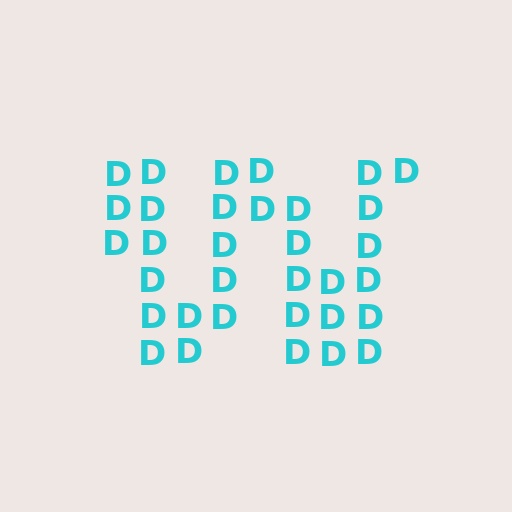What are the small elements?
The small elements are letter D's.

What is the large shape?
The large shape is the letter W.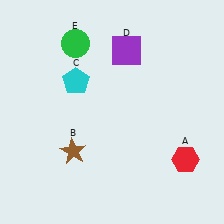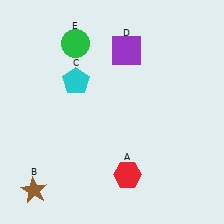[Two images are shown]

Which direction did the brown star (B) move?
The brown star (B) moved left.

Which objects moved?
The objects that moved are: the red hexagon (A), the brown star (B).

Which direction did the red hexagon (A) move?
The red hexagon (A) moved left.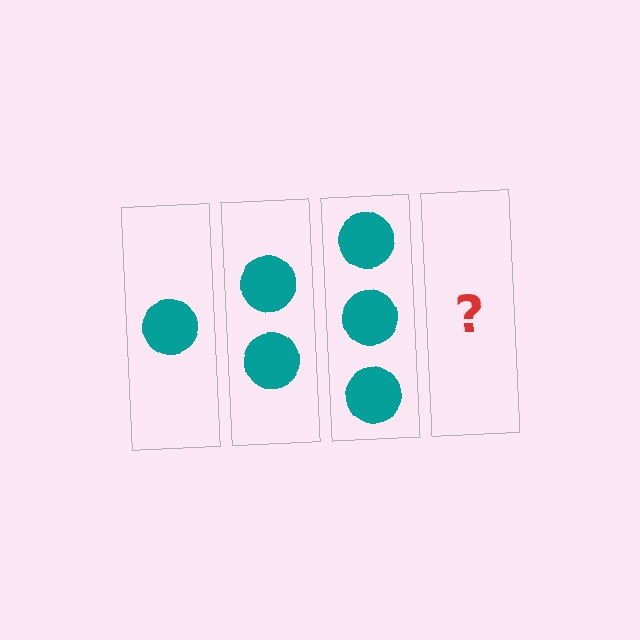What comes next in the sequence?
The next element should be 4 circles.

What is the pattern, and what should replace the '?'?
The pattern is that each step adds one more circle. The '?' should be 4 circles.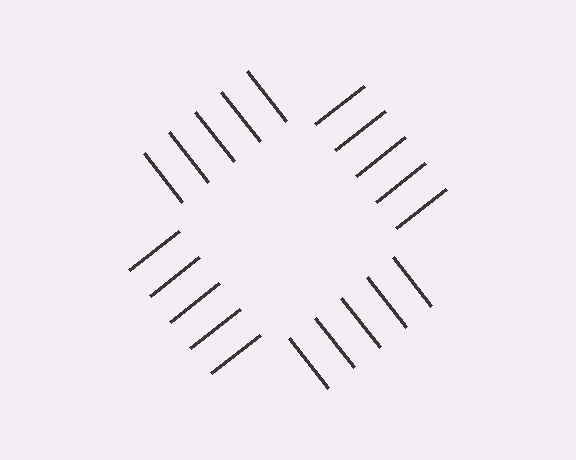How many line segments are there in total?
20 — 5 along each of the 4 edges.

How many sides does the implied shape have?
4 sides — the line-ends trace a square.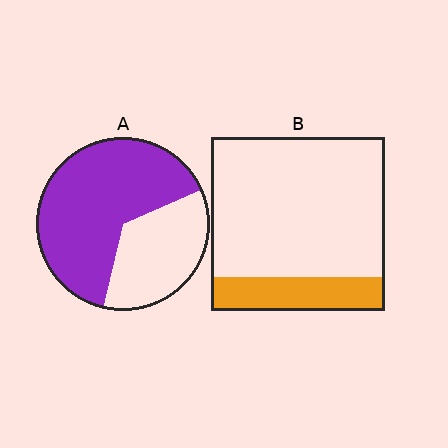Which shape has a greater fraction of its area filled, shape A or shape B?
Shape A.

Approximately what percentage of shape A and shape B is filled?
A is approximately 65% and B is approximately 20%.